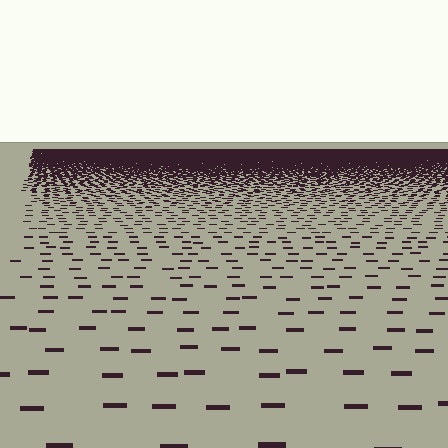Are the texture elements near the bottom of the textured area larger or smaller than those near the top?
Larger. Near the bottom, elements are closer to the viewer and appear at a bigger on-screen size.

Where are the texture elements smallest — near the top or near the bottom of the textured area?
Near the top.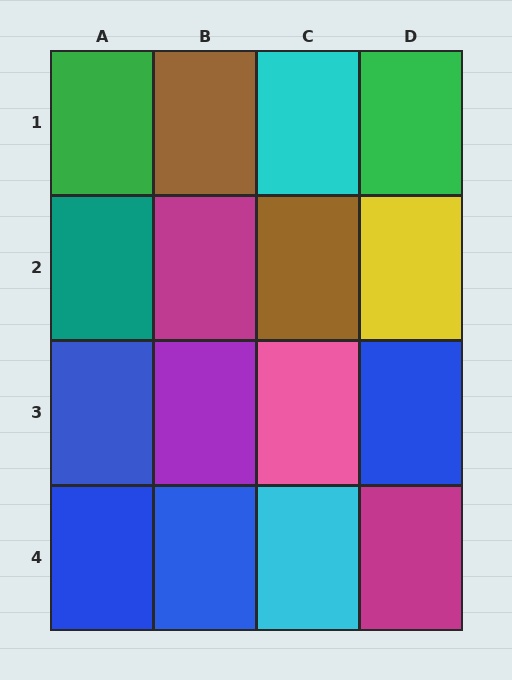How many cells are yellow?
1 cell is yellow.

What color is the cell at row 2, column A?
Teal.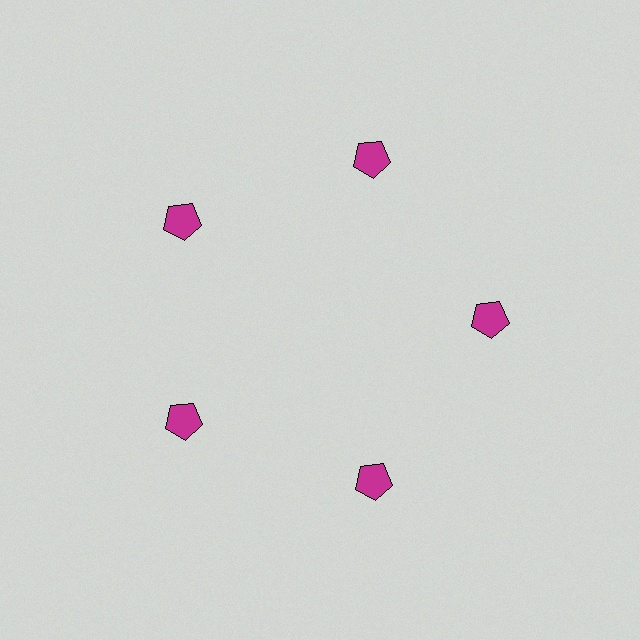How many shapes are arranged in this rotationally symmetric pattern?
There are 5 shapes, arranged in 5 groups of 1.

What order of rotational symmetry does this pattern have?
This pattern has 5-fold rotational symmetry.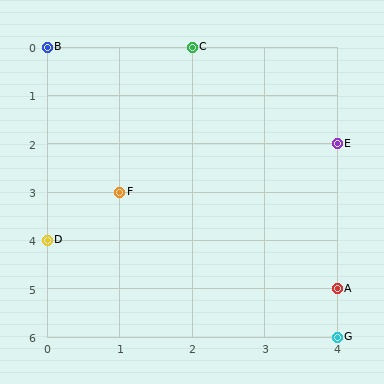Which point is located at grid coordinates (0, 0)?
Point B is at (0, 0).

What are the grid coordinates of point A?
Point A is at grid coordinates (4, 5).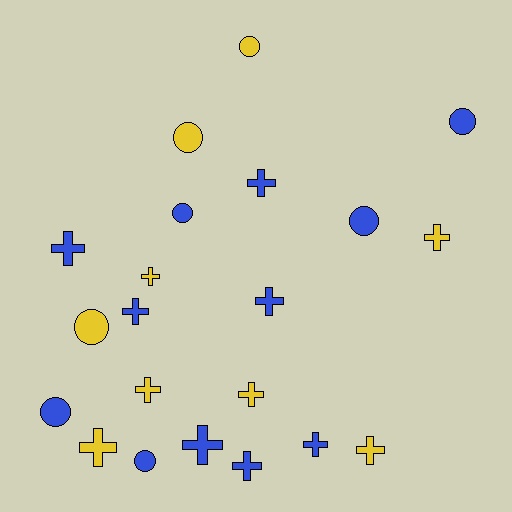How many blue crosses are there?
There are 7 blue crosses.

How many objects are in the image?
There are 21 objects.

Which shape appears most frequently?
Cross, with 13 objects.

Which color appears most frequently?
Blue, with 12 objects.